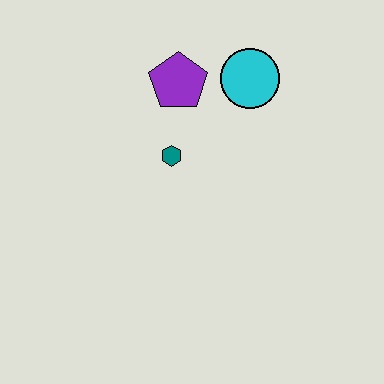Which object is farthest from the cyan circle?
The teal hexagon is farthest from the cyan circle.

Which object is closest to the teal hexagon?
The purple pentagon is closest to the teal hexagon.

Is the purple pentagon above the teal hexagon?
Yes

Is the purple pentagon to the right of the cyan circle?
No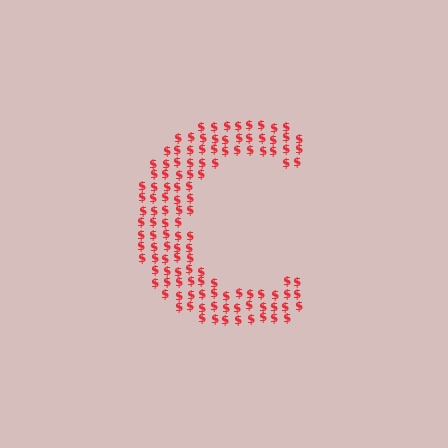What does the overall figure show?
The overall figure shows the letter C.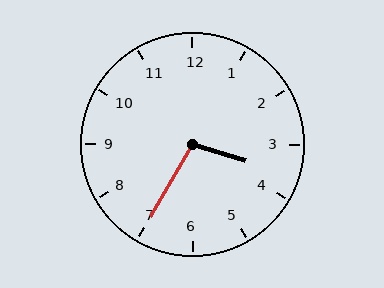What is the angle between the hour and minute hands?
Approximately 102 degrees.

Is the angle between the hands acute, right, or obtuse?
It is obtuse.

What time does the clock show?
3:35.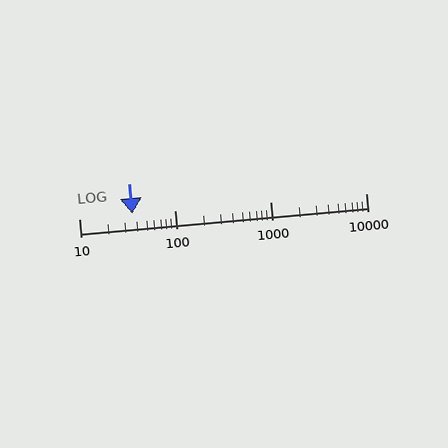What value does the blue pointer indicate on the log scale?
The pointer indicates approximately 36.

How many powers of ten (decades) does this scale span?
The scale spans 3 decades, from 10 to 10000.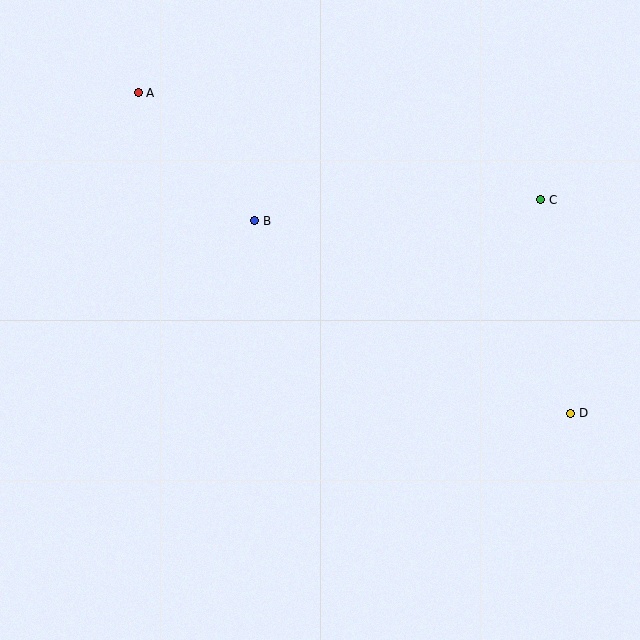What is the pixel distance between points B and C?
The distance between B and C is 286 pixels.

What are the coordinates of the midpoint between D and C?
The midpoint between D and C is at (556, 307).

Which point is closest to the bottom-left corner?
Point B is closest to the bottom-left corner.